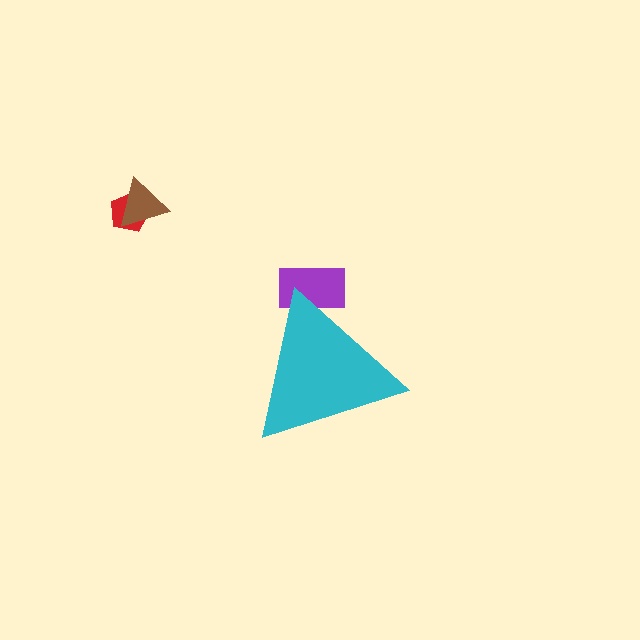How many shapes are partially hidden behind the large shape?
1 shape is partially hidden.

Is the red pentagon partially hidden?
No, the red pentagon is fully visible.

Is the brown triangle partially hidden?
No, the brown triangle is fully visible.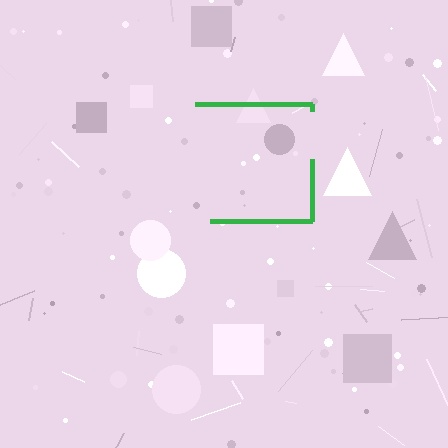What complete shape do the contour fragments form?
The contour fragments form a square.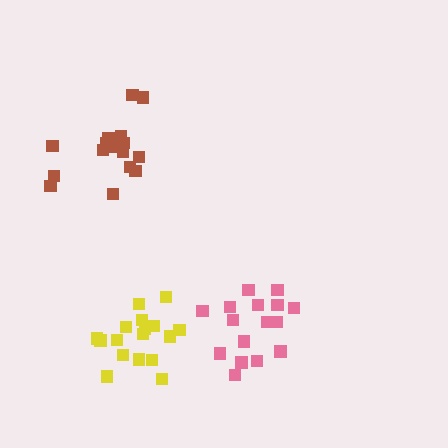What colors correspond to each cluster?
The clusters are colored: brown, pink, yellow.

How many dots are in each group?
Group 1: 18 dots, Group 2: 16 dots, Group 3: 17 dots (51 total).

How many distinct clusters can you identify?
There are 3 distinct clusters.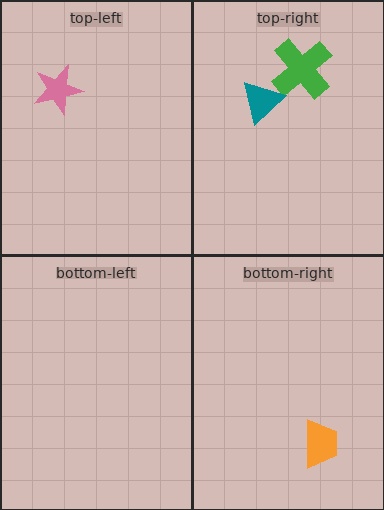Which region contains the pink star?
The top-left region.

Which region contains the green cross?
The top-right region.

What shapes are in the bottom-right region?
The orange trapezoid.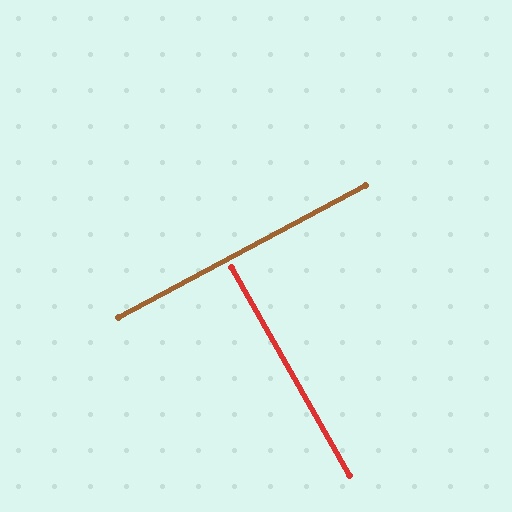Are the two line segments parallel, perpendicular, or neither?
Perpendicular — they meet at approximately 89°.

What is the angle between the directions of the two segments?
Approximately 89 degrees.